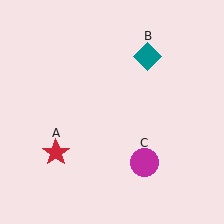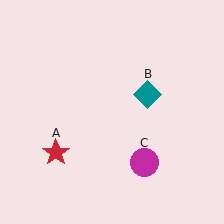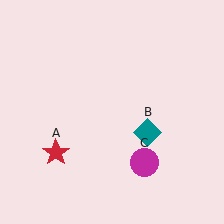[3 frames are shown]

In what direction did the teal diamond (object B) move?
The teal diamond (object B) moved down.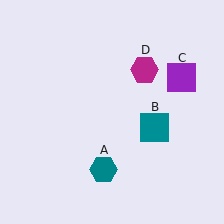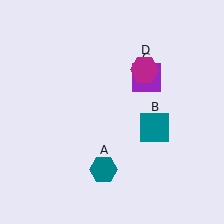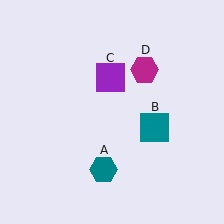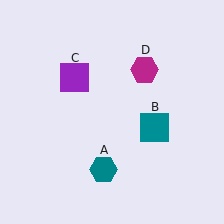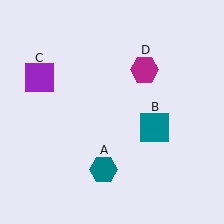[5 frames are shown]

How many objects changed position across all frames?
1 object changed position: purple square (object C).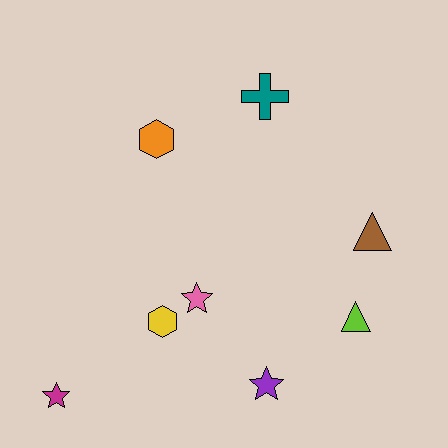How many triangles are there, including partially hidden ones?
There are 2 triangles.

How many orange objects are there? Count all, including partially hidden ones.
There is 1 orange object.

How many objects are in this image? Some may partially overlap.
There are 8 objects.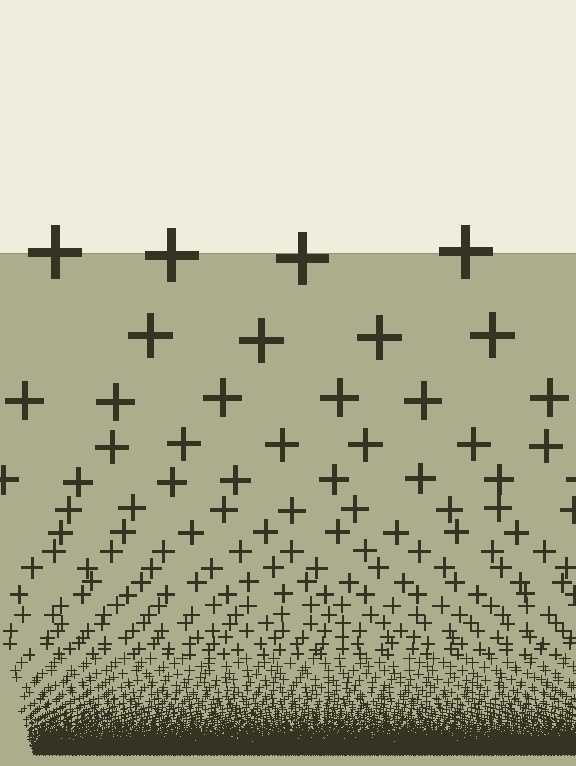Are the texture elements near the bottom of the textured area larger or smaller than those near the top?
Smaller. The gradient is inverted — elements near the bottom are smaller and denser.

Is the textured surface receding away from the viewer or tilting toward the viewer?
The surface appears to tilt toward the viewer. Texture elements get larger and sparser toward the top.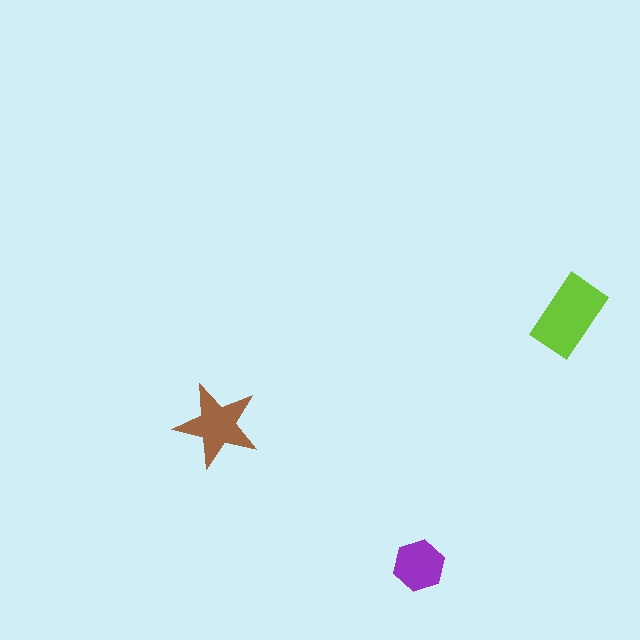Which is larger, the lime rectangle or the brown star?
The lime rectangle.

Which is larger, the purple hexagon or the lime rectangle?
The lime rectangle.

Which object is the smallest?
The purple hexagon.